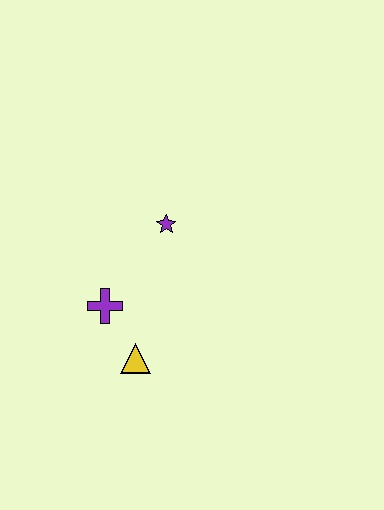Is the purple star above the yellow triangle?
Yes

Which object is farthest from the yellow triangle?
The purple star is farthest from the yellow triangle.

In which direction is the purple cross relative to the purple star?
The purple cross is below the purple star.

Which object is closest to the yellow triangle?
The purple cross is closest to the yellow triangle.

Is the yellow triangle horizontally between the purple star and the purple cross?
Yes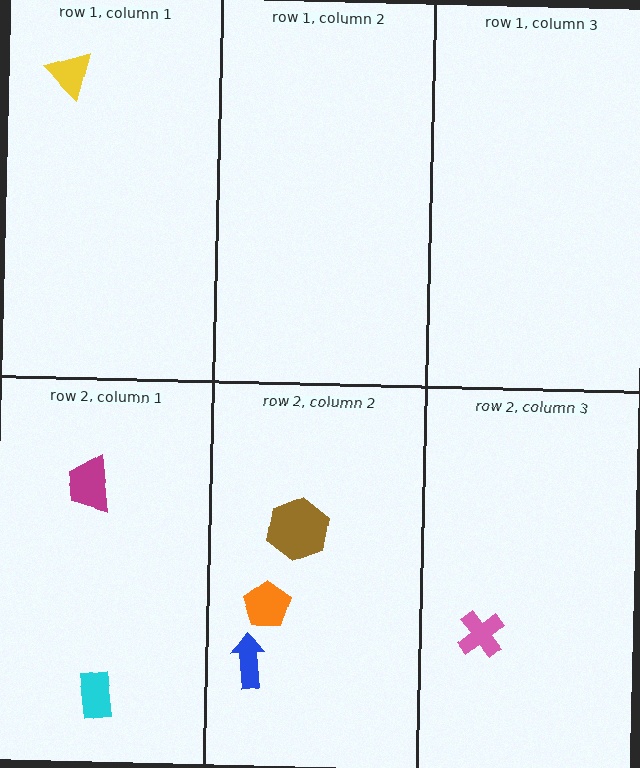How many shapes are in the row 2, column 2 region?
3.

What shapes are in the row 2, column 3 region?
The pink cross.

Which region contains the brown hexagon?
The row 2, column 2 region.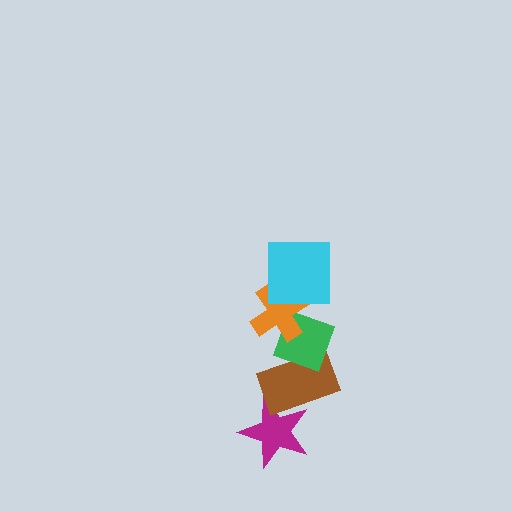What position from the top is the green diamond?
The green diamond is 3rd from the top.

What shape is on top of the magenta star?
The brown rectangle is on top of the magenta star.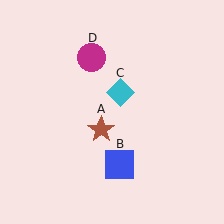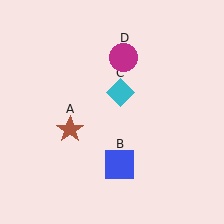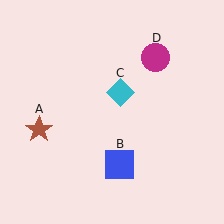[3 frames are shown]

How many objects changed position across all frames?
2 objects changed position: brown star (object A), magenta circle (object D).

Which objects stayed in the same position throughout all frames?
Blue square (object B) and cyan diamond (object C) remained stationary.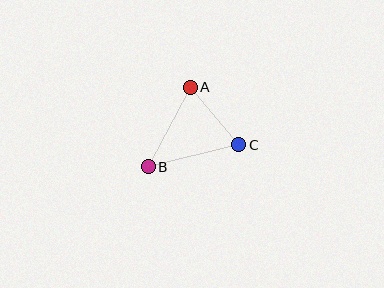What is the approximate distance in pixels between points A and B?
The distance between A and B is approximately 90 pixels.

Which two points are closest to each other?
Points A and C are closest to each other.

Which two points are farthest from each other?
Points B and C are farthest from each other.